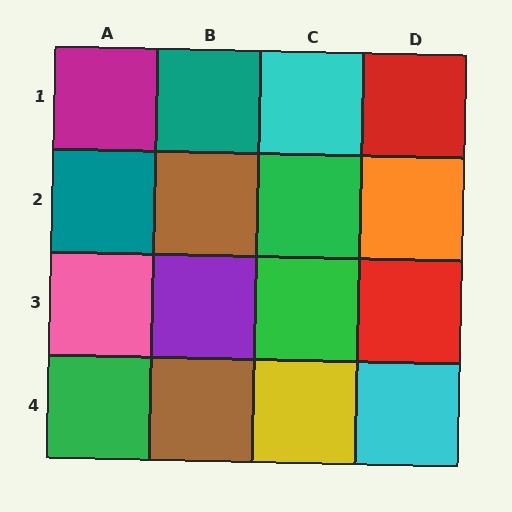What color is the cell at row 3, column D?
Red.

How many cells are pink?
1 cell is pink.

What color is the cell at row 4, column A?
Green.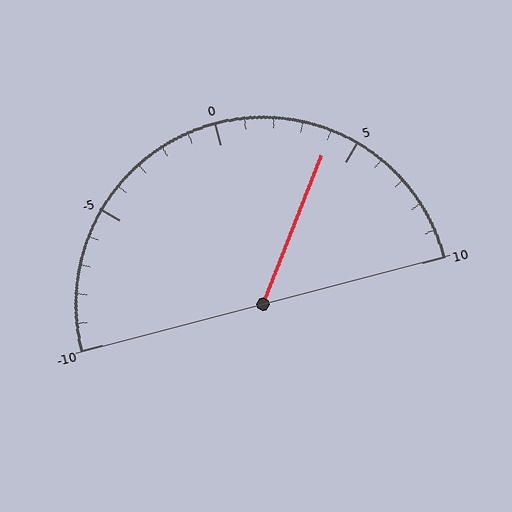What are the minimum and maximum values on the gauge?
The gauge ranges from -10 to 10.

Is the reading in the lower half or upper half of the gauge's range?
The reading is in the upper half of the range (-10 to 10).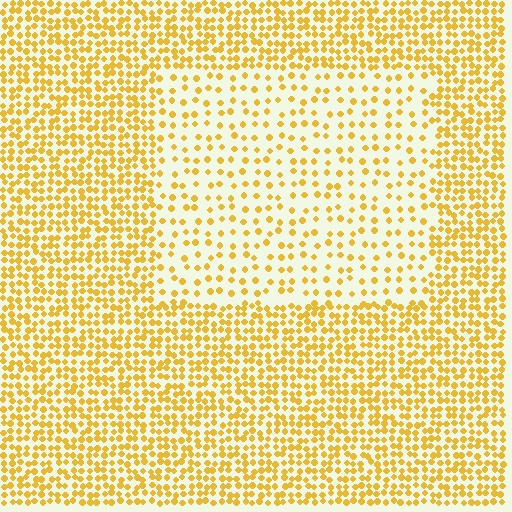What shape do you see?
I see a rectangle.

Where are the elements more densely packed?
The elements are more densely packed outside the rectangle boundary.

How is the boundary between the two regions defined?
The boundary is defined by a change in element density (approximately 2.3x ratio). All elements are the same color, size, and shape.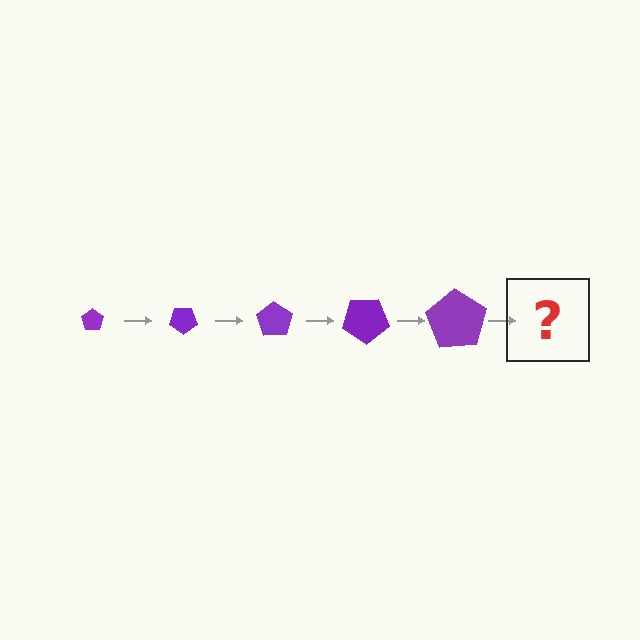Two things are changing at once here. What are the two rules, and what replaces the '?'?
The two rules are that the pentagon grows larger each step and it rotates 35 degrees each step. The '?' should be a pentagon, larger than the previous one and rotated 175 degrees from the start.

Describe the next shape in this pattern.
It should be a pentagon, larger than the previous one and rotated 175 degrees from the start.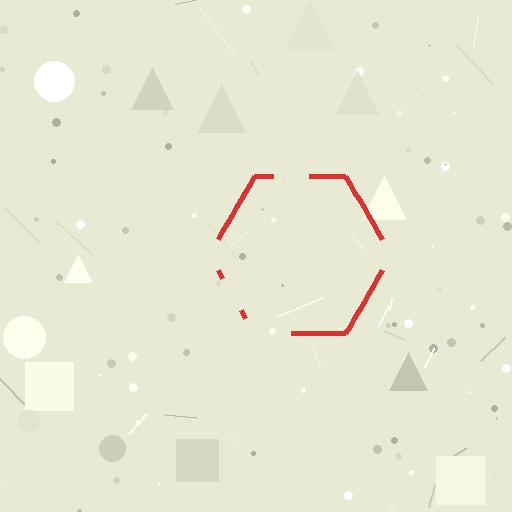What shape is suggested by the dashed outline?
The dashed outline suggests a hexagon.